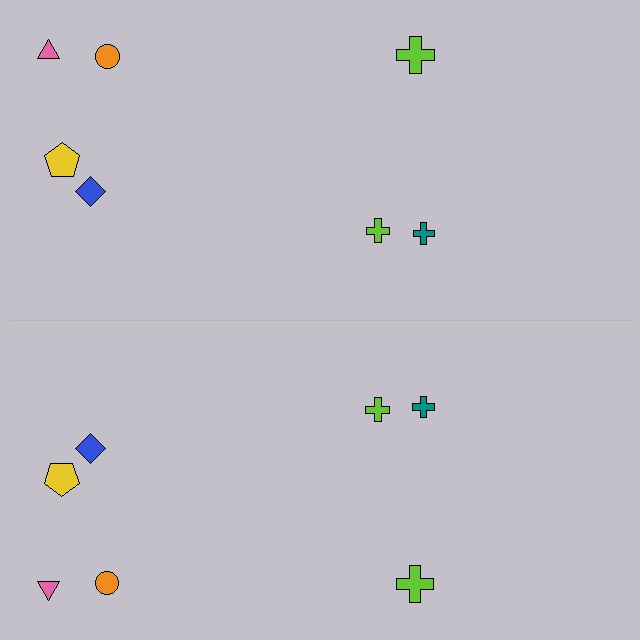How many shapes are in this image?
There are 14 shapes in this image.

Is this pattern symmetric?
Yes, this pattern has bilateral (reflection) symmetry.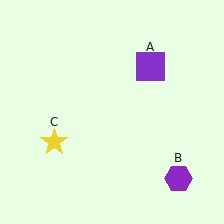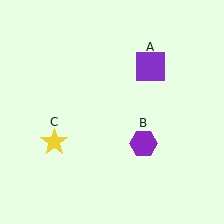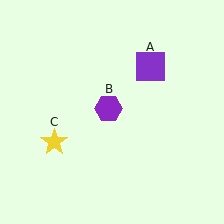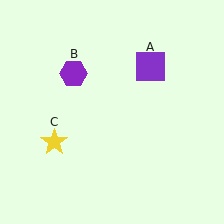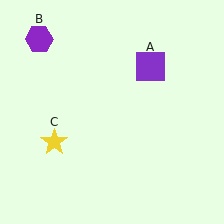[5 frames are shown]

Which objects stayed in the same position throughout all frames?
Purple square (object A) and yellow star (object C) remained stationary.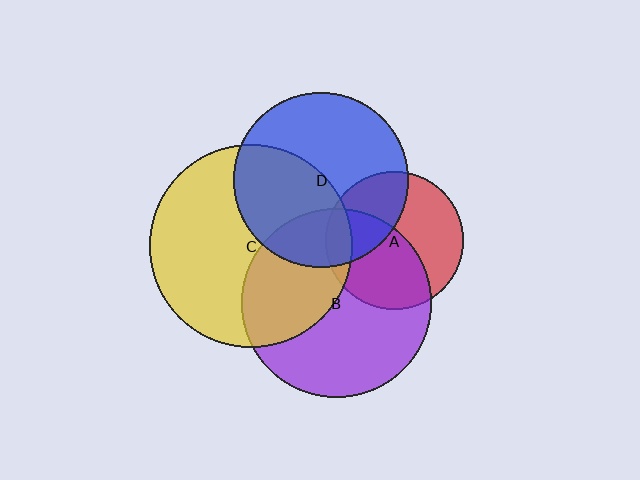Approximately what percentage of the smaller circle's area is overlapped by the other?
Approximately 40%.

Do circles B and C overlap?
Yes.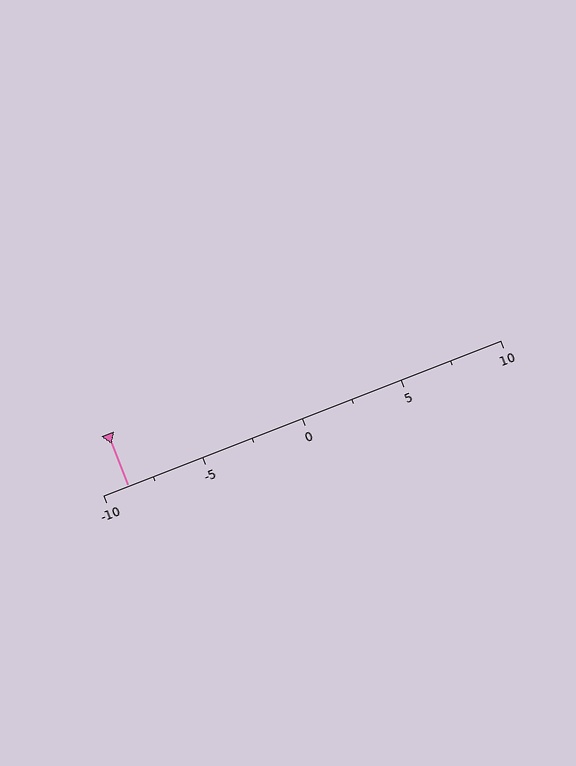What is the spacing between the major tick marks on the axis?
The major ticks are spaced 5 apart.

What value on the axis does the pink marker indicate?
The marker indicates approximately -8.8.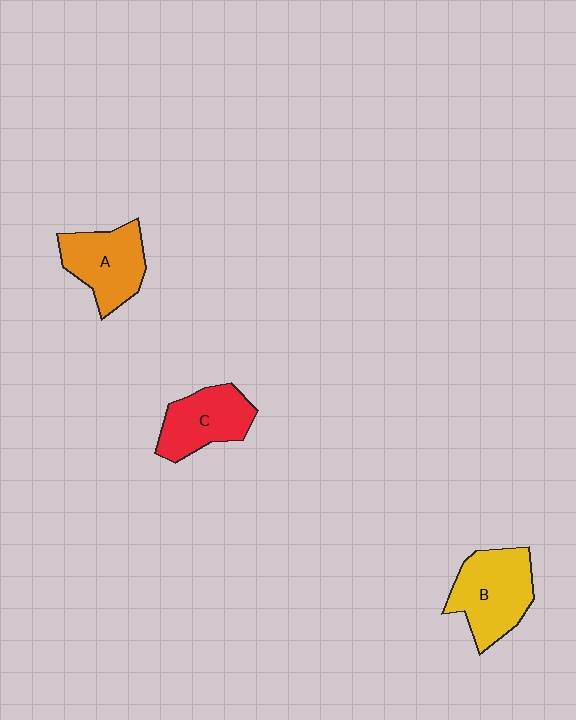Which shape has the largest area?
Shape B (yellow).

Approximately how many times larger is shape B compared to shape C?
Approximately 1.2 times.